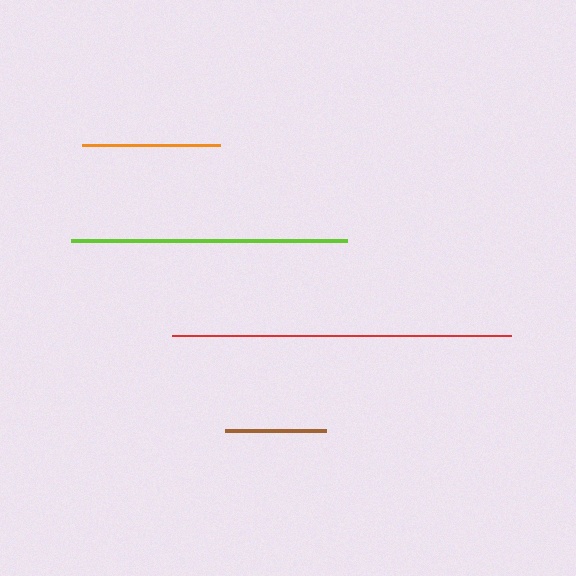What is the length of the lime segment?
The lime segment is approximately 276 pixels long.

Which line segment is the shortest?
The brown line is the shortest at approximately 101 pixels.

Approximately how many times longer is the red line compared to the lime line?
The red line is approximately 1.2 times the length of the lime line.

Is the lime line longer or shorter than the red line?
The red line is longer than the lime line.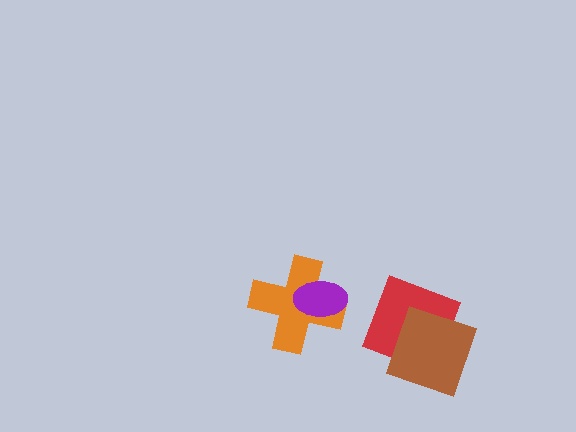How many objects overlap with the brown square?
1 object overlaps with the brown square.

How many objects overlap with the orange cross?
1 object overlaps with the orange cross.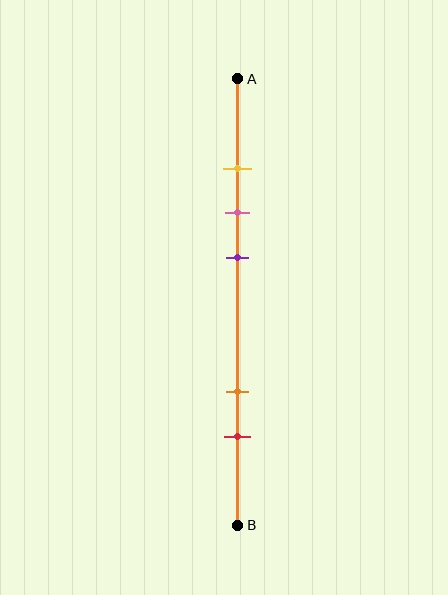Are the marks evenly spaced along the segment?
No, the marks are not evenly spaced.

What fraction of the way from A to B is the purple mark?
The purple mark is approximately 40% (0.4) of the way from A to B.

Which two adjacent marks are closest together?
The yellow and pink marks are the closest adjacent pair.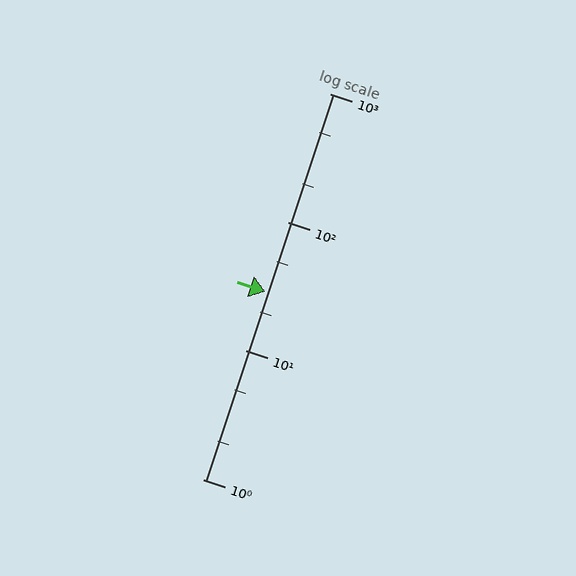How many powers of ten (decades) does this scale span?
The scale spans 3 decades, from 1 to 1000.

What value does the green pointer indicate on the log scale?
The pointer indicates approximately 29.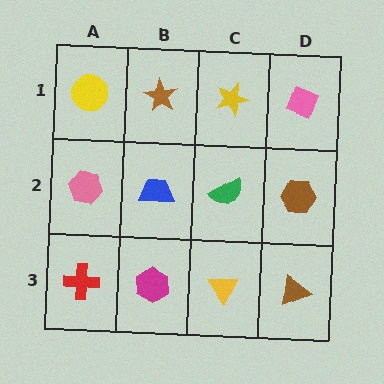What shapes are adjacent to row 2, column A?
A yellow circle (row 1, column A), a red cross (row 3, column A), a blue trapezoid (row 2, column B).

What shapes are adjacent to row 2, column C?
A yellow star (row 1, column C), a yellow triangle (row 3, column C), a blue trapezoid (row 2, column B), a brown hexagon (row 2, column D).